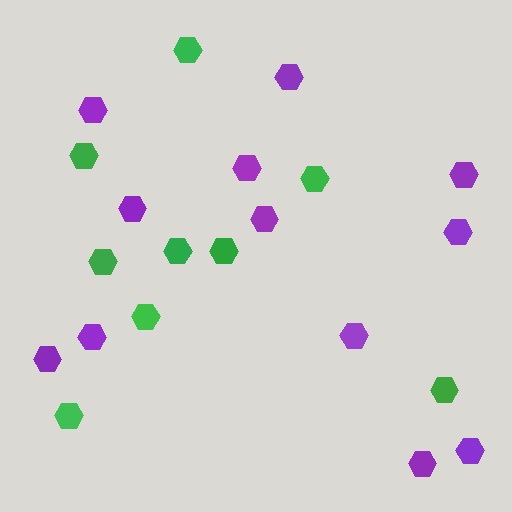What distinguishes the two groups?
There are 2 groups: one group of green hexagons (9) and one group of purple hexagons (12).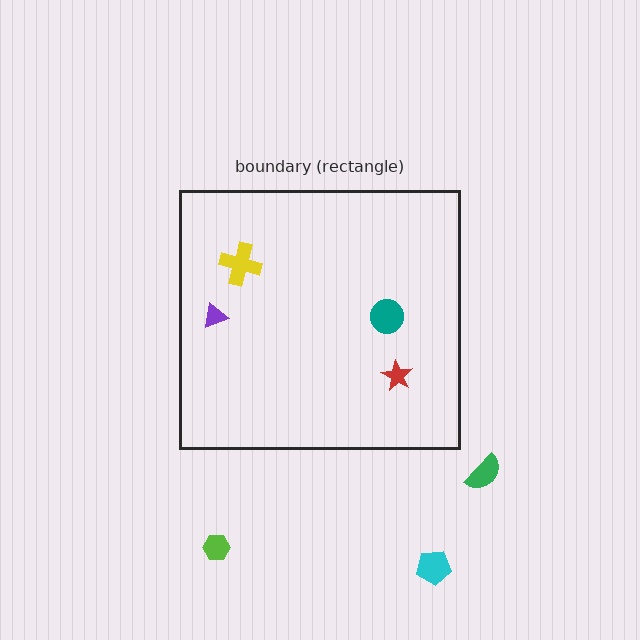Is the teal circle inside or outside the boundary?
Inside.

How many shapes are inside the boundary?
4 inside, 3 outside.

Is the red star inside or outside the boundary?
Inside.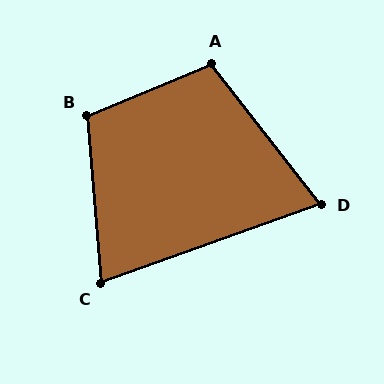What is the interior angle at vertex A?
Approximately 105 degrees (obtuse).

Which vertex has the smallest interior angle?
D, at approximately 72 degrees.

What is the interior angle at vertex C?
Approximately 75 degrees (acute).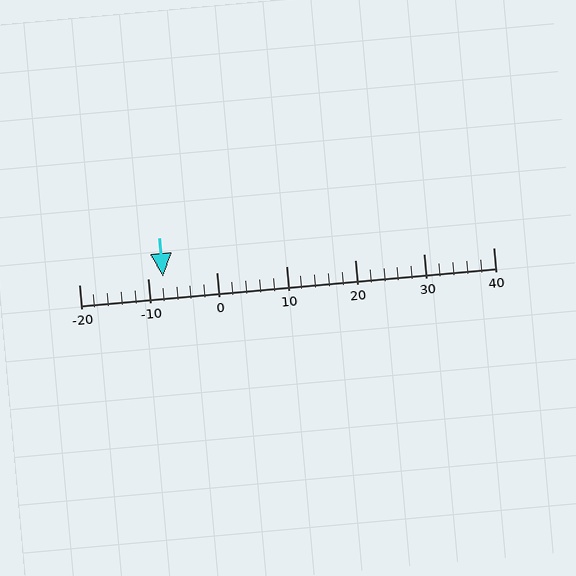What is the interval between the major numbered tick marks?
The major tick marks are spaced 10 units apart.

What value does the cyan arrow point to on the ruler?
The cyan arrow points to approximately -8.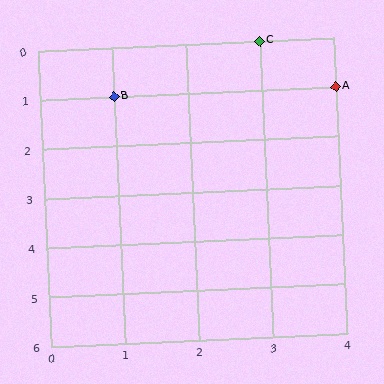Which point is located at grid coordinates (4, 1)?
Point A is at (4, 1).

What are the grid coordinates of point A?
Point A is at grid coordinates (4, 1).